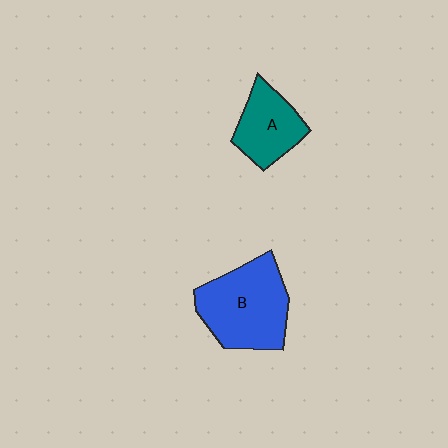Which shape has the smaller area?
Shape A (teal).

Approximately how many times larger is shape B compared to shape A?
Approximately 1.6 times.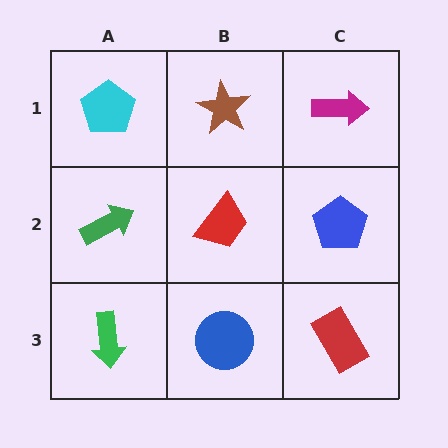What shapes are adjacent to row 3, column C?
A blue pentagon (row 2, column C), a blue circle (row 3, column B).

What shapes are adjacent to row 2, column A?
A cyan pentagon (row 1, column A), a green arrow (row 3, column A), a red trapezoid (row 2, column B).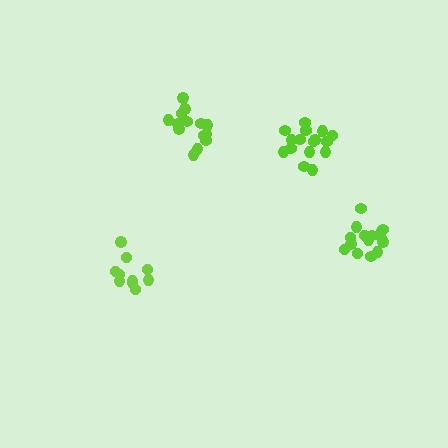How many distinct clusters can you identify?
There are 4 distinct clusters.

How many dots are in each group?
Group 1: 14 dots, Group 2: 10 dots, Group 3: 16 dots, Group 4: 15 dots (55 total).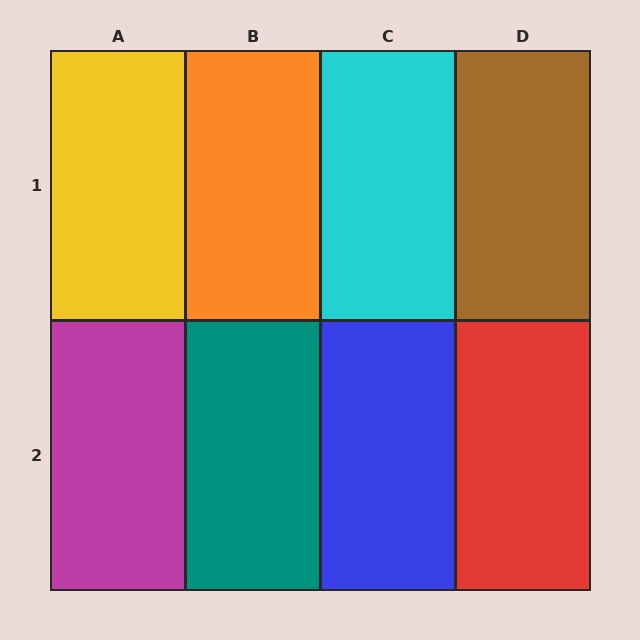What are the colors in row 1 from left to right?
Yellow, orange, cyan, brown.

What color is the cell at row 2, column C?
Blue.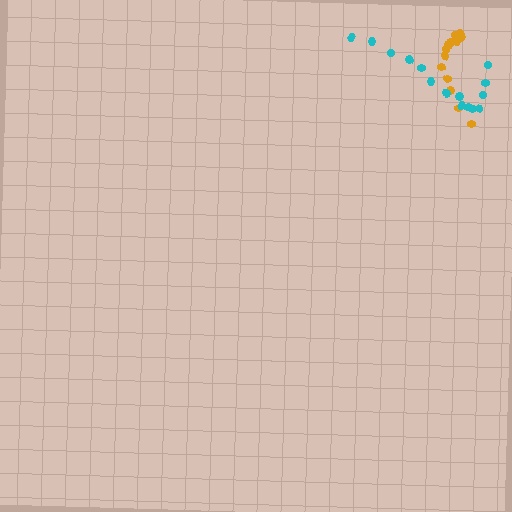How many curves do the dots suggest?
There are 2 distinct paths.